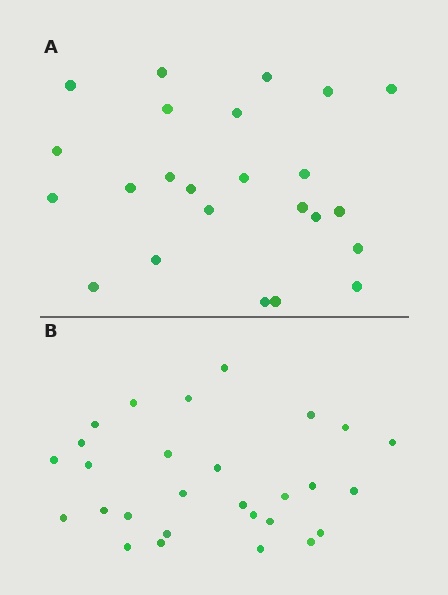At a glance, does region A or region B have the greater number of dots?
Region B (the bottom region) has more dots.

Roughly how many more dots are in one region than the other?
Region B has about 4 more dots than region A.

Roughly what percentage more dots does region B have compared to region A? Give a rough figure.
About 15% more.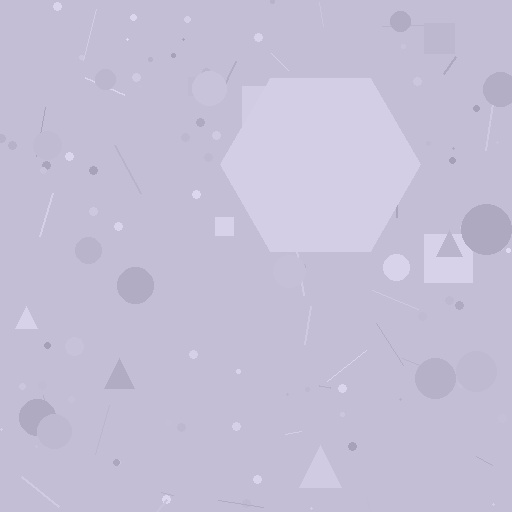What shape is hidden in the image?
A hexagon is hidden in the image.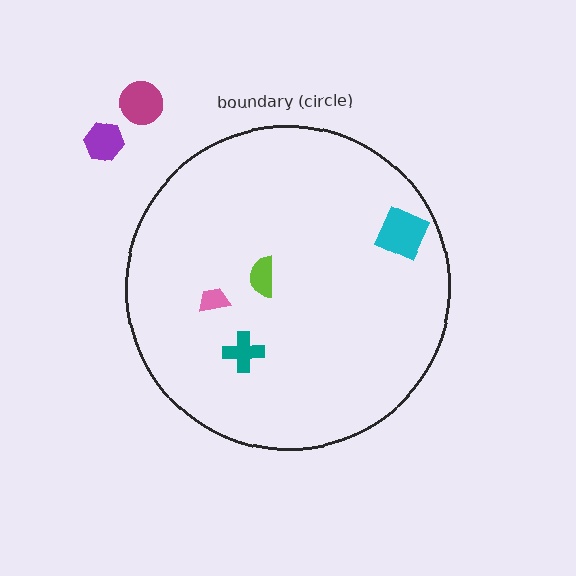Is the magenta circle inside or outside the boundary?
Outside.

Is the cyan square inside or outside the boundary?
Inside.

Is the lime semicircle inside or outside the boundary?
Inside.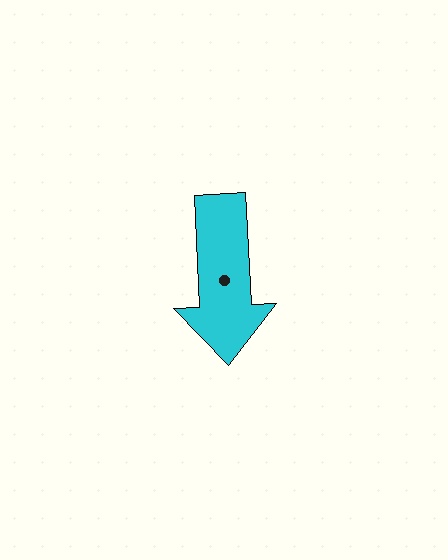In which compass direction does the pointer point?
South.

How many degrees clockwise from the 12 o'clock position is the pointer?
Approximately 177 degrees.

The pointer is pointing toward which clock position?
Roughly 6 o'clock.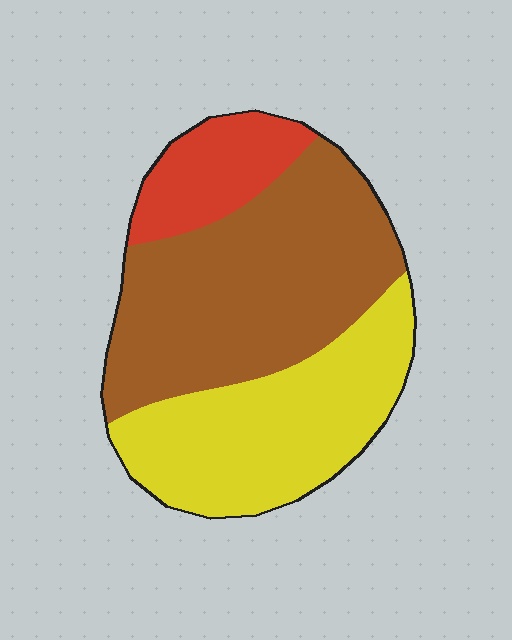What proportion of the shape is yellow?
Yellow covers roughly 35% of the shape.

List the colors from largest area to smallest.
From largest to smallest: brown, yellow, red.